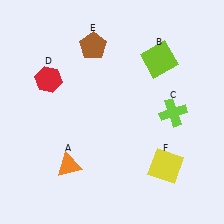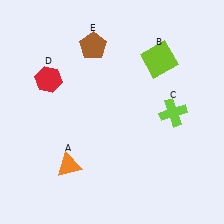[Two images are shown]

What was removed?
The yellow square (F) was removed in Image 2.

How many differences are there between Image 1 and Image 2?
There is 1 difference between the two images.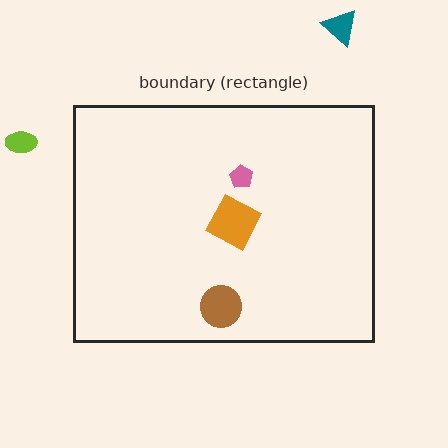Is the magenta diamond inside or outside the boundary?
Inside.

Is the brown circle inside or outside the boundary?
Inside.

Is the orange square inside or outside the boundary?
Inside.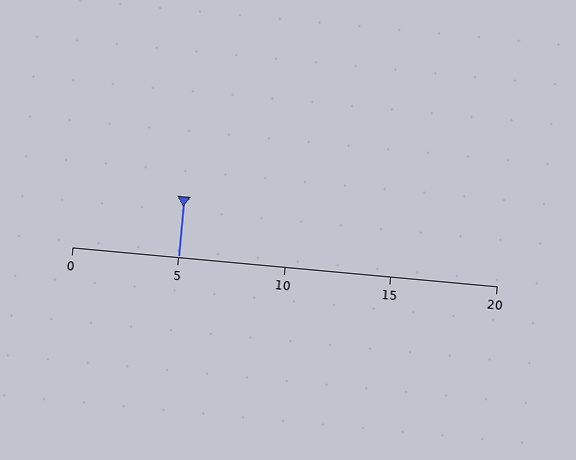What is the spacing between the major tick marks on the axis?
The major ticks are spaced 5 apart.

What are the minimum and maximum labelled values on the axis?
The axis runs from 0 to 20.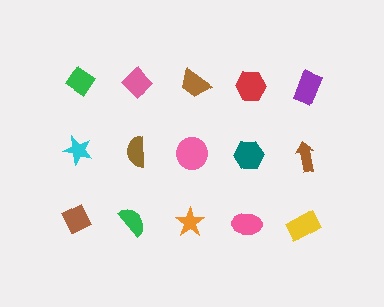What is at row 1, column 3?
A brown trapezoid.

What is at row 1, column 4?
A red hexagon.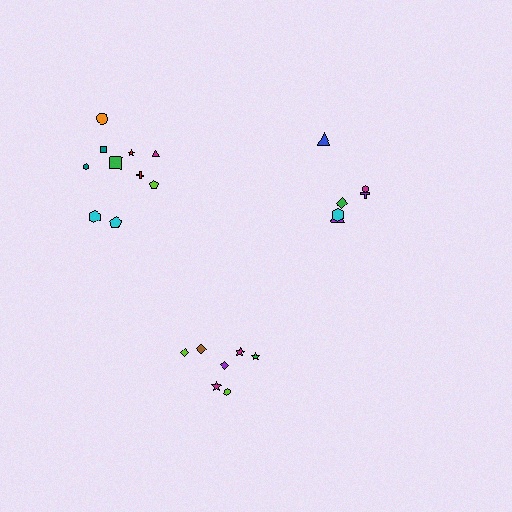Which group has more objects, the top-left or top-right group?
The top-left group.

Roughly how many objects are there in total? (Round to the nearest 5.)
Roughly 25 objects in total.